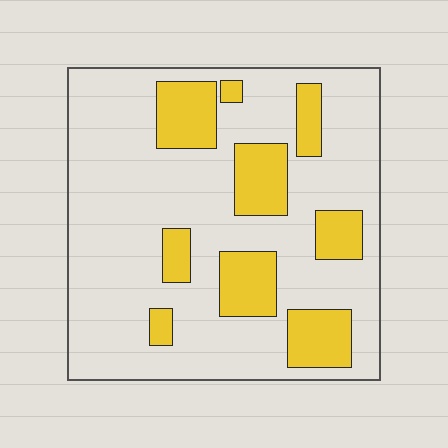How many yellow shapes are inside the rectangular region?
9.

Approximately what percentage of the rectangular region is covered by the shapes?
Approximately 25%.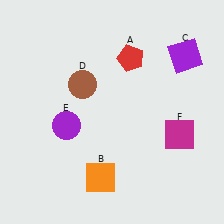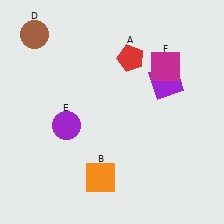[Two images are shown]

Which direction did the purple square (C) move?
The purple square (C) moved down.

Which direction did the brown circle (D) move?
The brown circle (D) moved up.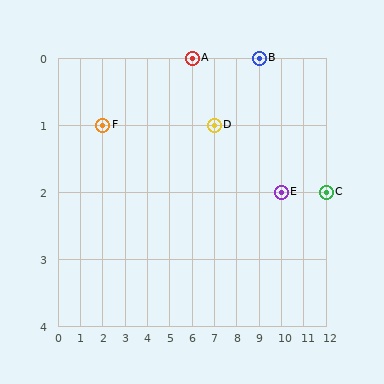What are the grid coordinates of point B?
Point B is at grid coordinates (9, 0).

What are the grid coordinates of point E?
Point E is at grid coordinates (10, 2).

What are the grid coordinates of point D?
Point D is at grid coordinates (7, 1).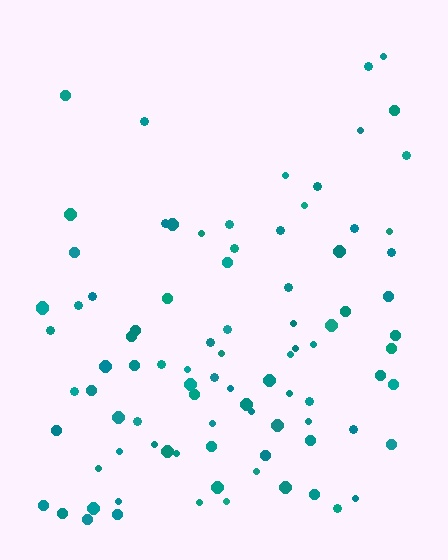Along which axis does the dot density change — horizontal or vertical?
Vertical.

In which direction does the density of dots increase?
From top to bottom, with the bottom side densest.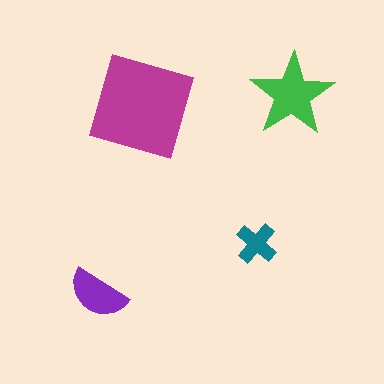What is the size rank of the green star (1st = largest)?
2nd.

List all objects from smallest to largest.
The teal cross, the purple semicircle, the green star, the magenta diamond.